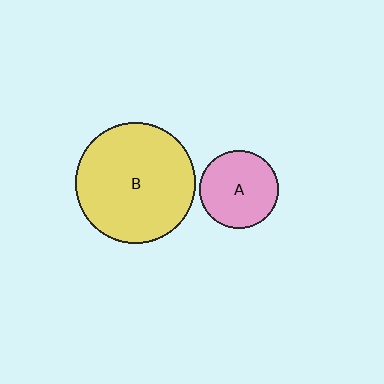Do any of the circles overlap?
No, none of the circles overlap.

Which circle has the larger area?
Circle B (yellow).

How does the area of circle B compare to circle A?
Approximately 2.4 times.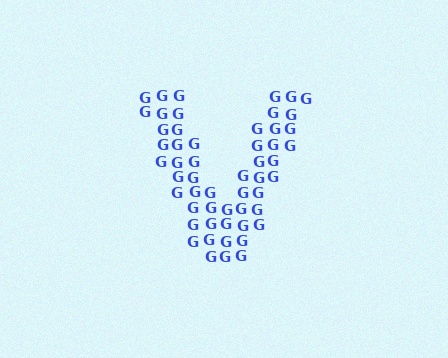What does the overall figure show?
The overall figure shows the letter V.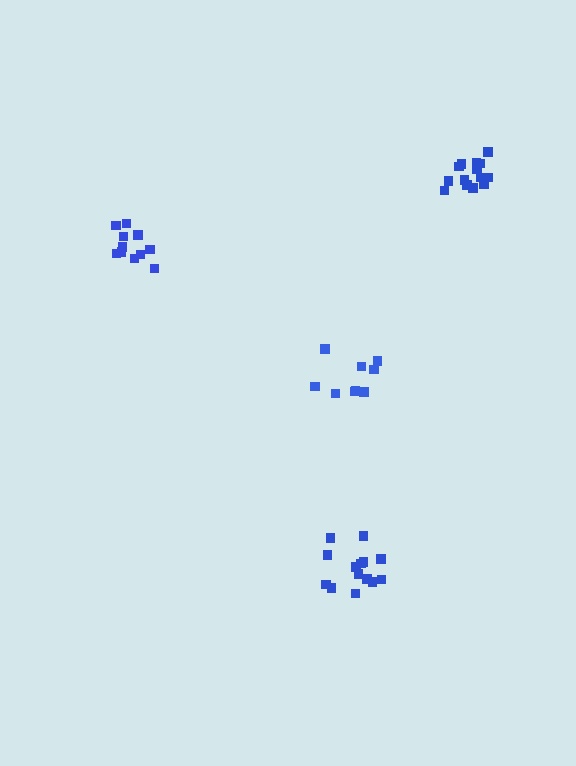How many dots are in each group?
Group 1: 11 dots, Group 2: 9 dots, Group 3: 14 dots, Group 4: 15 dots (49 total).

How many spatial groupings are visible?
There are 4 spatial groupings.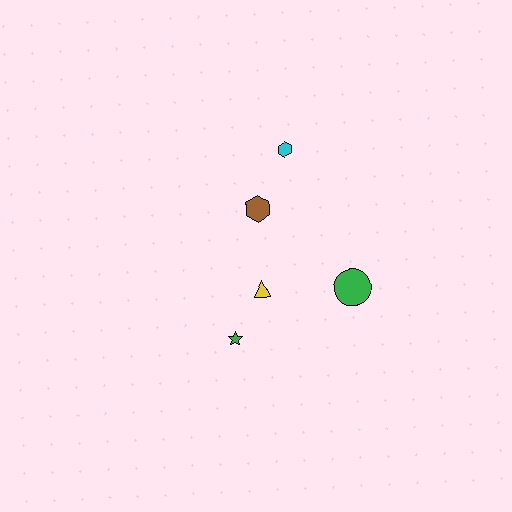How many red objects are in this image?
There are no red objects.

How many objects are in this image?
There are 5 objects.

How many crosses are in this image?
There are no crosses.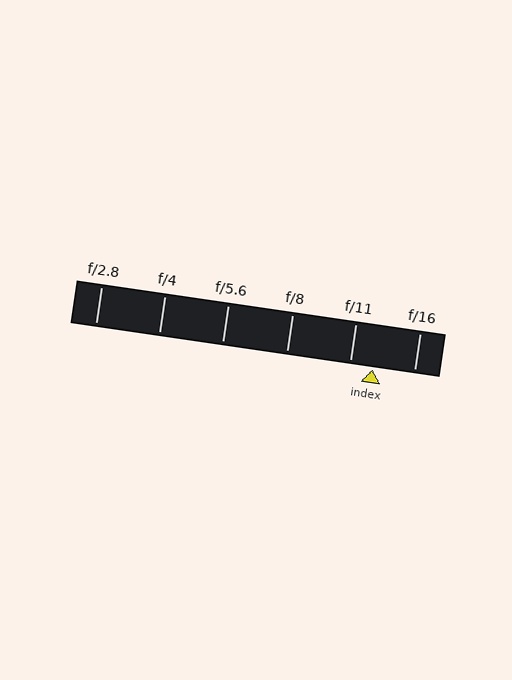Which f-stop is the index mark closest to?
The index mark is closest to f/11.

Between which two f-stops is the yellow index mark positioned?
The index mark is between f/11 and f/16.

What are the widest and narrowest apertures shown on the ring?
The widest aperture shown is f/2.8 and the narrowest is f/16.